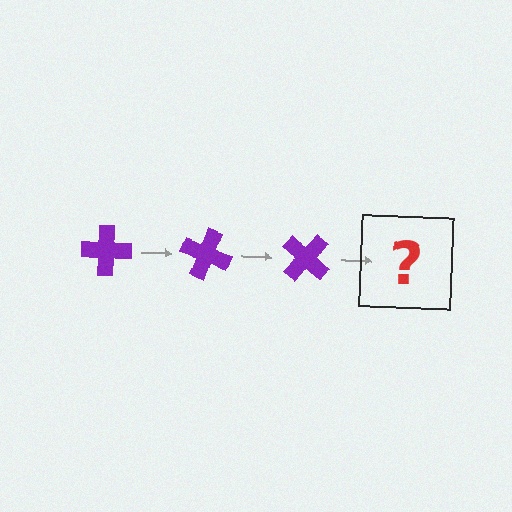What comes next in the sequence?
The next element should be a purple cross rotated 60 degrees.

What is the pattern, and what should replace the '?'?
The pattern is that the cross rotates 20 degrees each step. The '?' should be a purple cross rotated 60 degrees.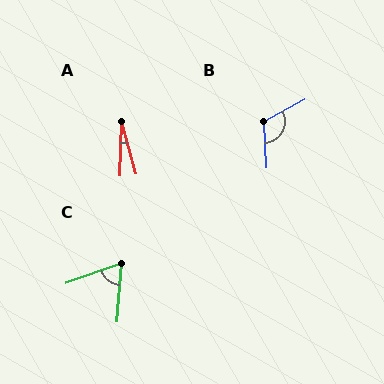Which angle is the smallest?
A, at approximately 17 degrees.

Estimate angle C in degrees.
Approximately 66 degrees.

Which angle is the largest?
B, at approximately 116 degrees.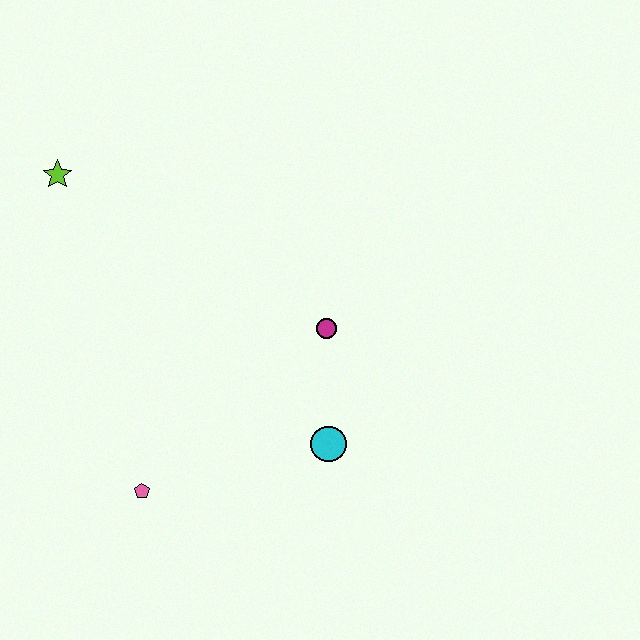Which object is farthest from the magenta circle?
The lime star is farthest from the magenta circle.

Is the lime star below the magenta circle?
No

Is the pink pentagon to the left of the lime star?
No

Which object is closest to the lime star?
The magenta circle is closest to the lime star.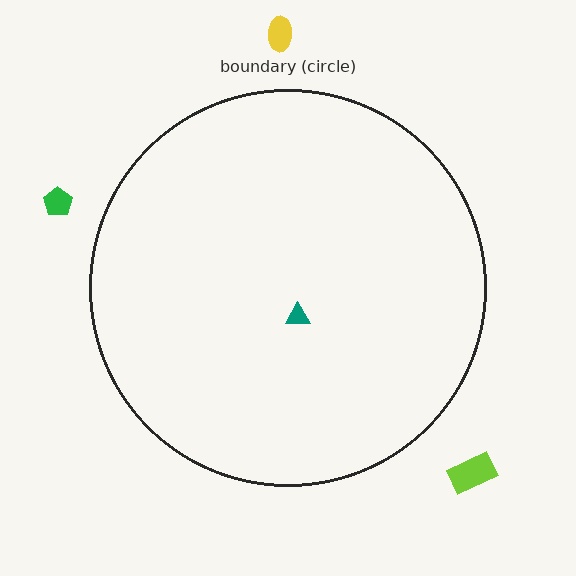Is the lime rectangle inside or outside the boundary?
Outside.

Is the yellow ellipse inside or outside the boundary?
Outside.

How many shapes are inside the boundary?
1 inside, 3 outside.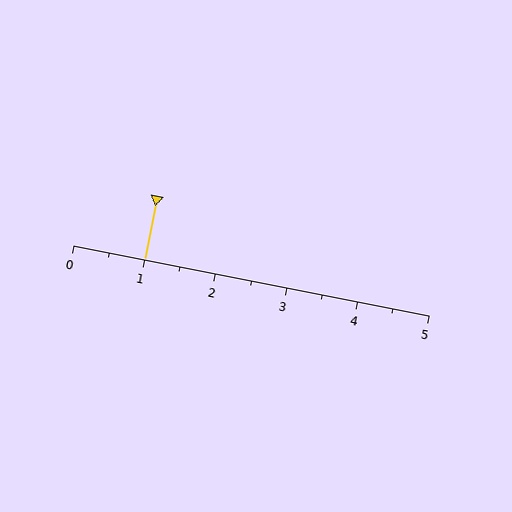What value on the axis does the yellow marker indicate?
The marker indicates approximately 1.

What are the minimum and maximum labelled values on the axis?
The axis runs from 0 to 5.